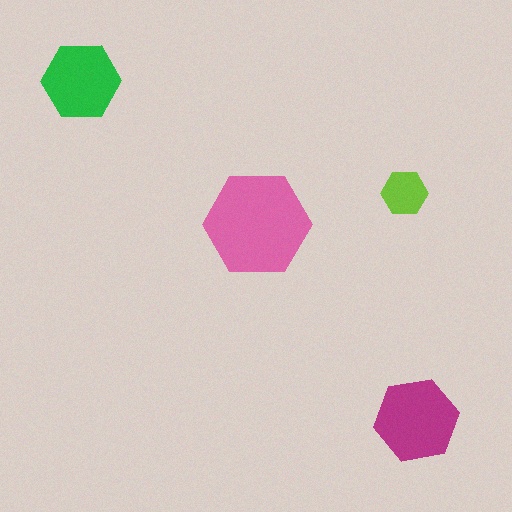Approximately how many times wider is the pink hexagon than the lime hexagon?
About 2.5 times wider.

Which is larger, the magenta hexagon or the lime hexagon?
The magenta one.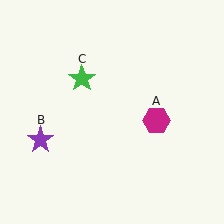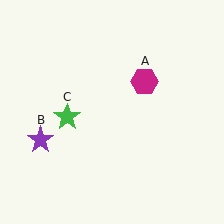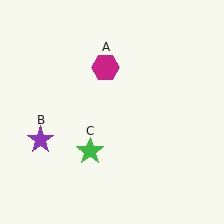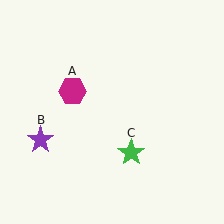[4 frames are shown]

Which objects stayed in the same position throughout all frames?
Purple star (object B) remained stationary.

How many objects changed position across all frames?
2 objects changed position: magenta hexagon (object A), green star (object C).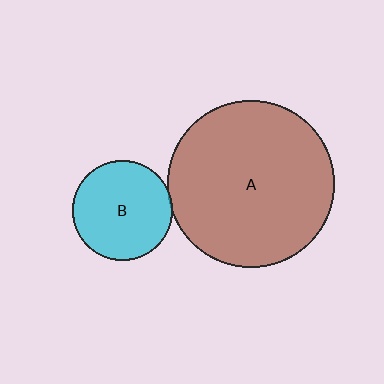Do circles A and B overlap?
Yes.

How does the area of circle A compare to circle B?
Approximately 2.8 times.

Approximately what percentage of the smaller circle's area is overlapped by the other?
Approximately 5%.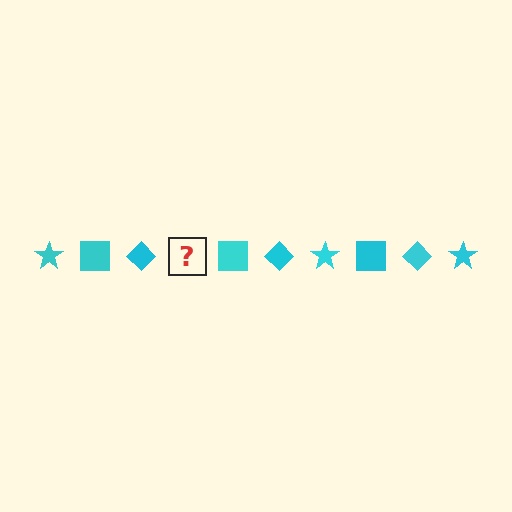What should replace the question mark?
The question mark should be replaced with a cyan star.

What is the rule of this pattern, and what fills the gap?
The rule is that the pattern cycles through star, square, diamond shapes in cyan. The gap should be filled with a cyan star.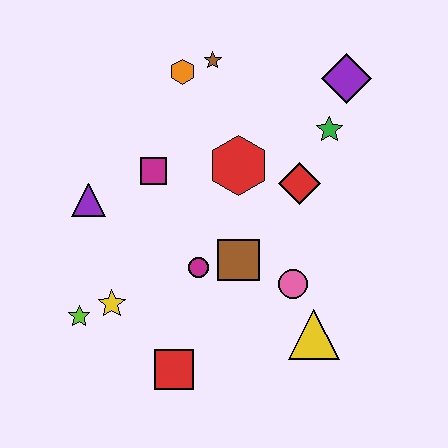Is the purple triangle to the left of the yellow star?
Yes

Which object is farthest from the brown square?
The purple diamond is farthest from the brown square.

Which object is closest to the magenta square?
The purple triangle is closest to the magenta square.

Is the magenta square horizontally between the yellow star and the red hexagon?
Yes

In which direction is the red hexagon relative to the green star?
The red hexagon is to the left of the green star.